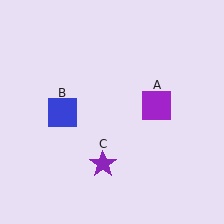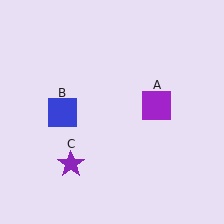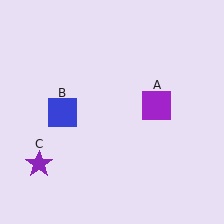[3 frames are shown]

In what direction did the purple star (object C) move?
The purple star (object C) moved left.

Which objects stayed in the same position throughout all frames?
Purple square (object A) and blue square (object B) remained stationary.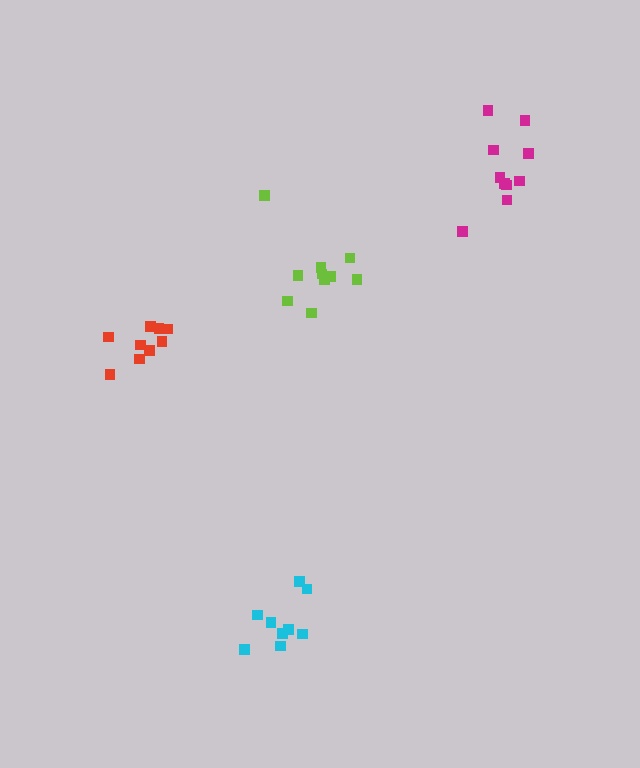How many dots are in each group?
Group 1: 9 dots, Group 2: 9 dots, Group 3: 10 dots, Group 4: 10 dots (38 total).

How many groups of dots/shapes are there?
There are 4 groups.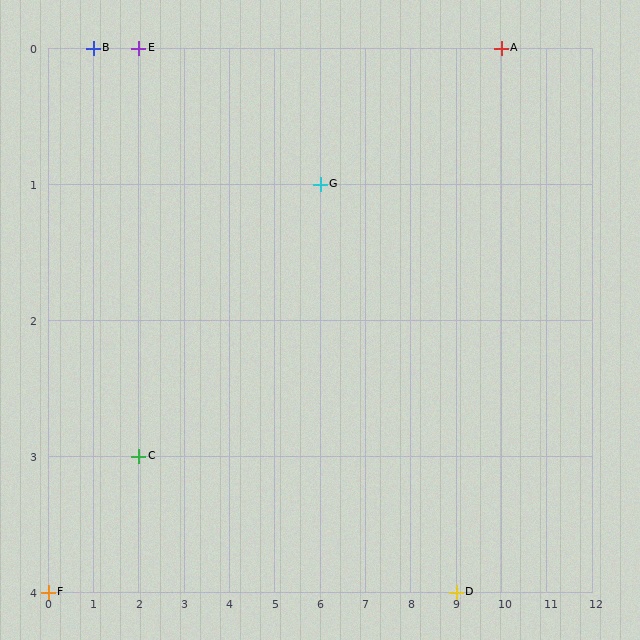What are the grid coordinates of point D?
Point D is at grid coordinates (9, 4).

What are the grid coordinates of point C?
Point C is at grid coordinates (2, 3).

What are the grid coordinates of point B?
Point B is at grid coordinates (1, 0).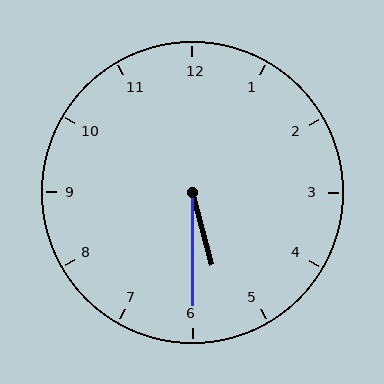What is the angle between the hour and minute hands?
Approximately 15 degrees.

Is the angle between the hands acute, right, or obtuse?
It is acute.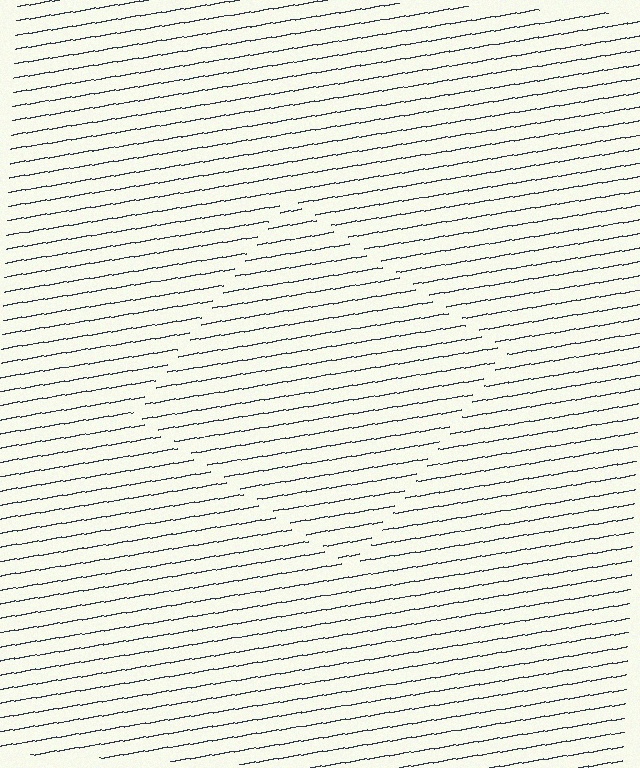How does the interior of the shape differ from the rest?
The interior of the shape contains the same grating, shifted by half a period — the contour is defined by the phase discontinuity where line-ends from the inner and outer gratings abut.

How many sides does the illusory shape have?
4 sides — the line-ends trace a square.